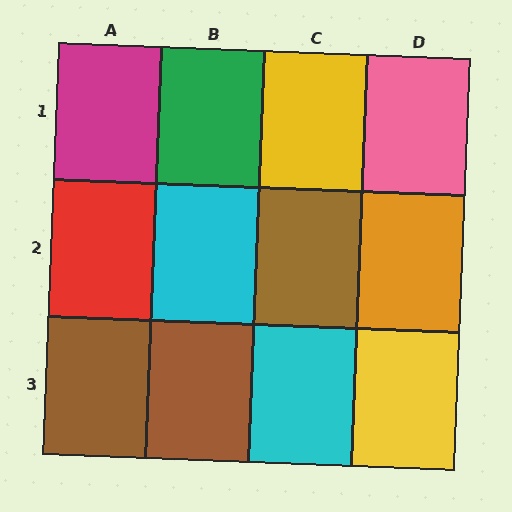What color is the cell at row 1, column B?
Green.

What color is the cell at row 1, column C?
Yellow.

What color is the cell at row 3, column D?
Yellow.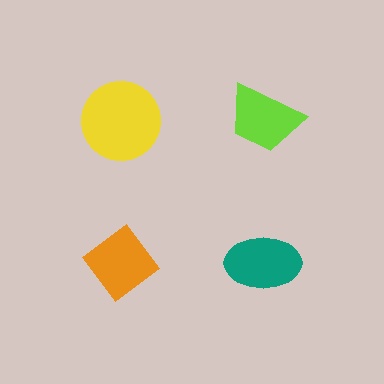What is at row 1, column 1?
A yellow circle.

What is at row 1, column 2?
A lime trapezoid.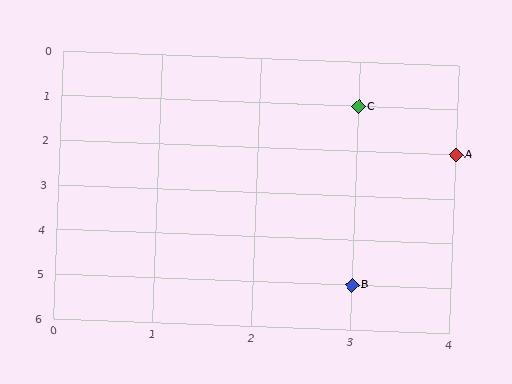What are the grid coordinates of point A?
Point A is at grid coordinates (4, 2).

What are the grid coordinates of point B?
Point B is at grid coordinates (3, 5).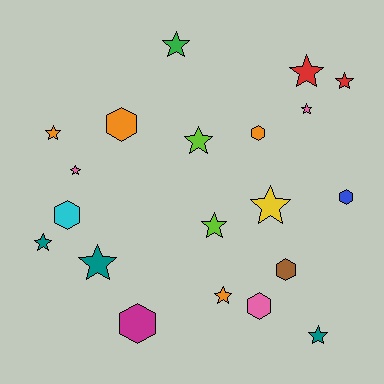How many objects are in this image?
There are 20 objects.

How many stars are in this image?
There are 13 stars.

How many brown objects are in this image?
There is 1 brown object.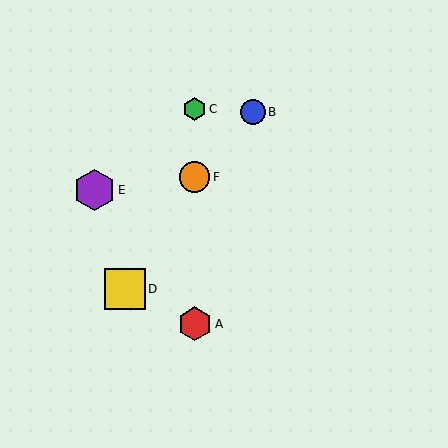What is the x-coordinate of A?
Object A is at x≈195.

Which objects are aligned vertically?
Objects A, C, F are aligned vertically.